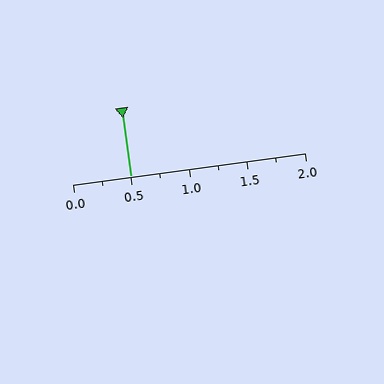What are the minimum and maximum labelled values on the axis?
The axis runs from 0.0 to 2.0.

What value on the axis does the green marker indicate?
The marker indicates approximately 0.5.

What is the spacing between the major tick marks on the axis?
The major ticks are spaced 0.5 apart.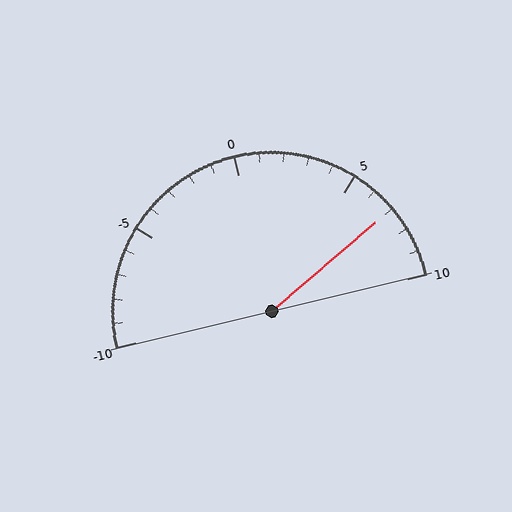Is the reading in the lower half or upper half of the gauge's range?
The reading is in the upper half of the range (-10 to 10).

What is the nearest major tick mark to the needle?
The nearest major tick mark is 5.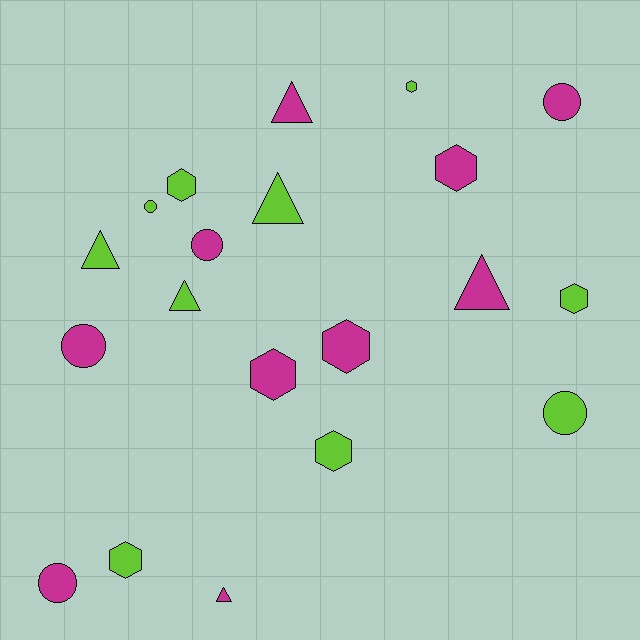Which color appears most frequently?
Lime, with 10 objects.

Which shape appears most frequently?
Hexagon, with 8 objects.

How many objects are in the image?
There are 20 objects.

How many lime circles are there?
There are 2 lime circles.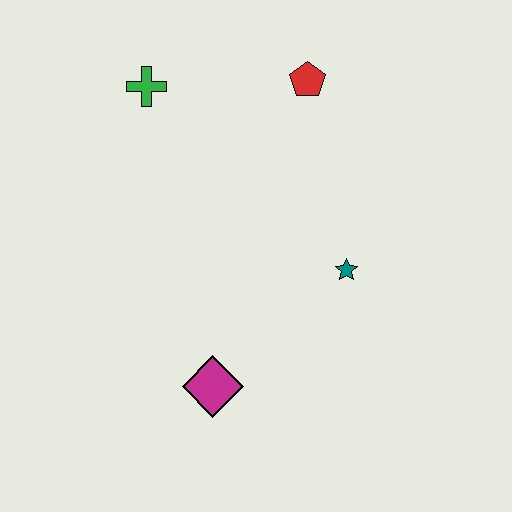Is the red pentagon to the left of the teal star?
Yes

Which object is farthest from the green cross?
The magenta diamond is farthest from the green cross.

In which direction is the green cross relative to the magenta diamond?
The green cross is above the magenta diamond.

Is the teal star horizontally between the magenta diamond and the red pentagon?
No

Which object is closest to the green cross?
The red pentagon is closest to the green cross.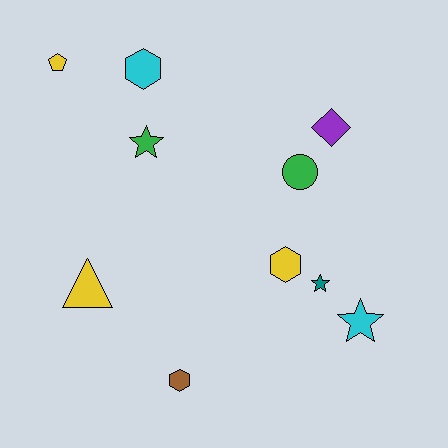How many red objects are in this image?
There are no red objects.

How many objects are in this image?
There are 10 objects.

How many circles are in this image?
There is 1 circle.